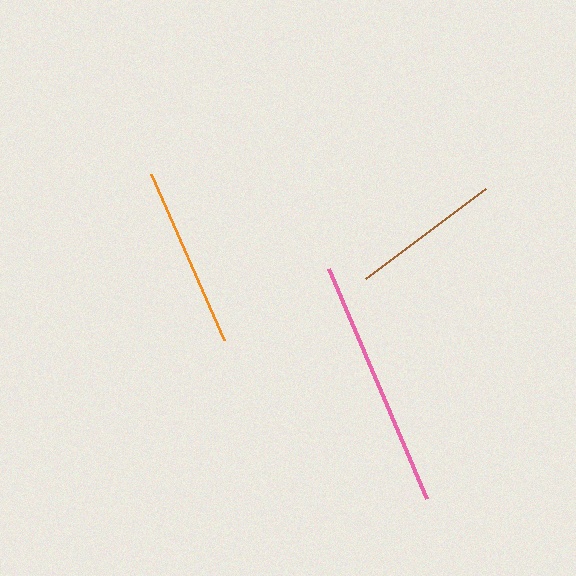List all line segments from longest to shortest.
From longest to shortest: pink, orange, brown.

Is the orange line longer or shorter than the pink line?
The pink line is longer than the orange line.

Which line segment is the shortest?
The brown line is the shortest at approximately 150 pixels.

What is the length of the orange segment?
The orange segment is approximately 182 pixels long.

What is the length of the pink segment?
The pink segment is approximately 250 pixels long.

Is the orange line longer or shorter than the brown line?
The orange line is longer than the brown line.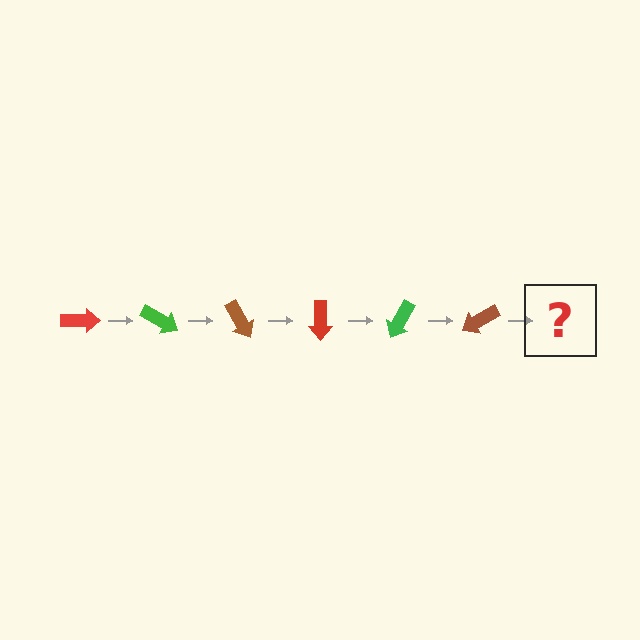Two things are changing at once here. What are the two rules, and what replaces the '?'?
The two rules are that it rotates 30 degrees each step and the color cycles through red, green, and brown. The '?' should be a red arrow, rotated 180 degrees from the start.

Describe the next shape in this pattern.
It should be a red arrow, rotated 180 degrees from the start.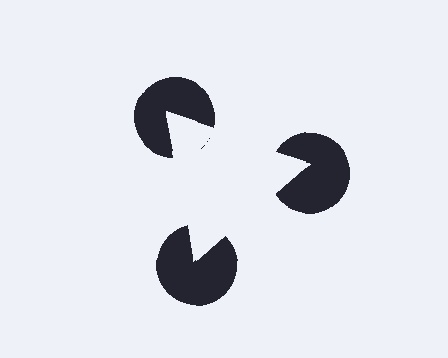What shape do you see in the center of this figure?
An illusory triangle — its edges are inferred from the aligned wedge cuts in the pac-man discs, not physically drawn.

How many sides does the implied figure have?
3 sides.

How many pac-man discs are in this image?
There are 3 — one at each vertex of the illusory triangle.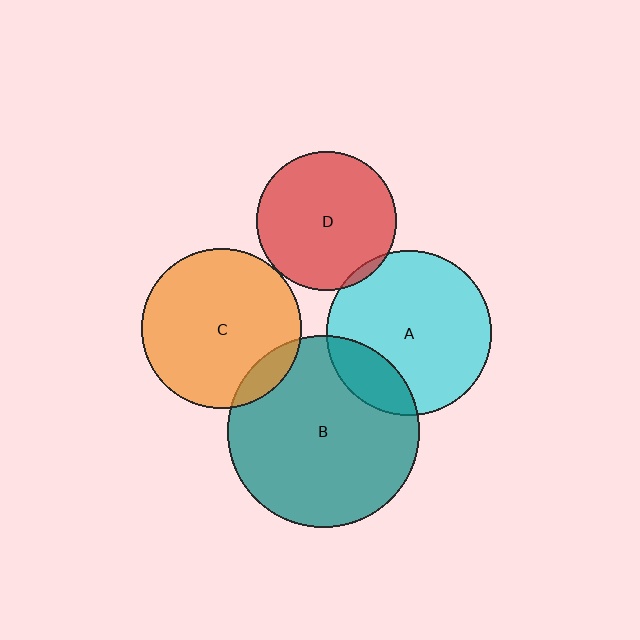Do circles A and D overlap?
Yes.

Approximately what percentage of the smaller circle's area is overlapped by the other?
Approximately 5%.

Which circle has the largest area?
Circle B (teal).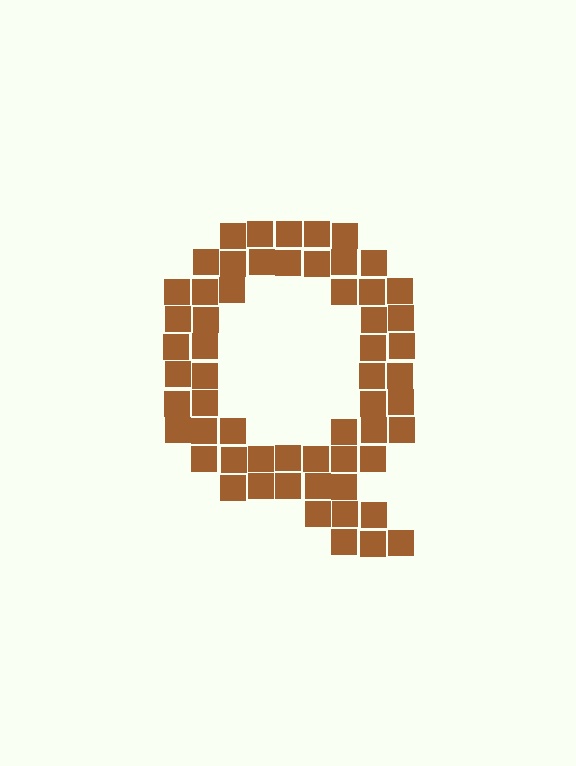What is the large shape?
The large shape is the letter Q.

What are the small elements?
The small elements are squares.